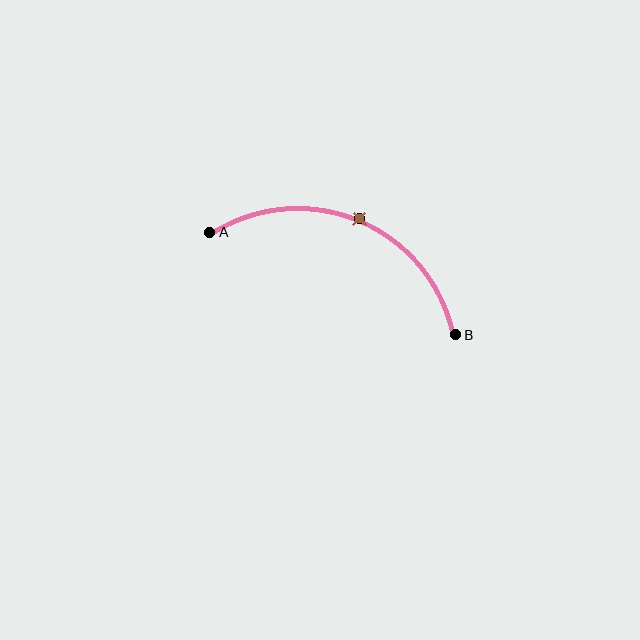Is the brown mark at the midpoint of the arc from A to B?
Yes. The brown mark lies on the arc at equal arc-length from both A and B — it is the arc midpoint.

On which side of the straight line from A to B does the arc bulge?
The arc bulges above the straight line connecting A and B.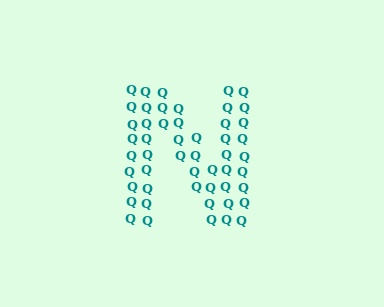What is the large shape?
The large shape is the letter N.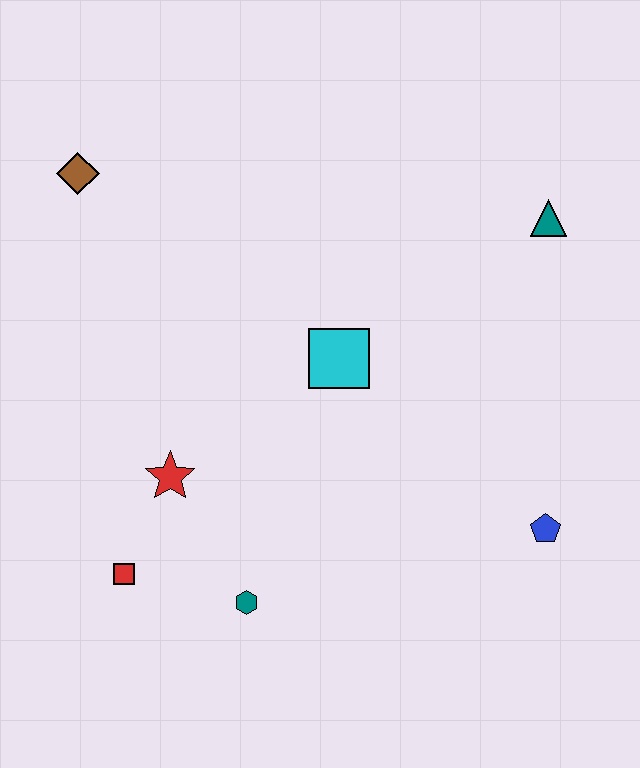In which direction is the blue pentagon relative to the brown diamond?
The blue pentagon is to the right of the brown diamond.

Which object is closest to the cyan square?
The red star is closest to the cyan square.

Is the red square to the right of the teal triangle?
No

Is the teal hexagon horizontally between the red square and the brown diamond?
No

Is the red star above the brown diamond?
No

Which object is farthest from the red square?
The teal triangle is farthest from the red square.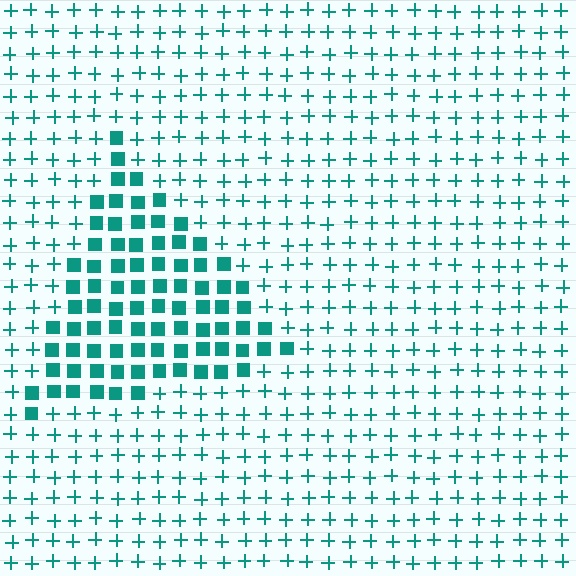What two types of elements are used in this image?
The image uses squares inside the triangle region and plus signs outside it.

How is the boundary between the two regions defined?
The boundary is defined by a change in element shape: squares inside vs. plus signs outside. All elements share the same color and spacing.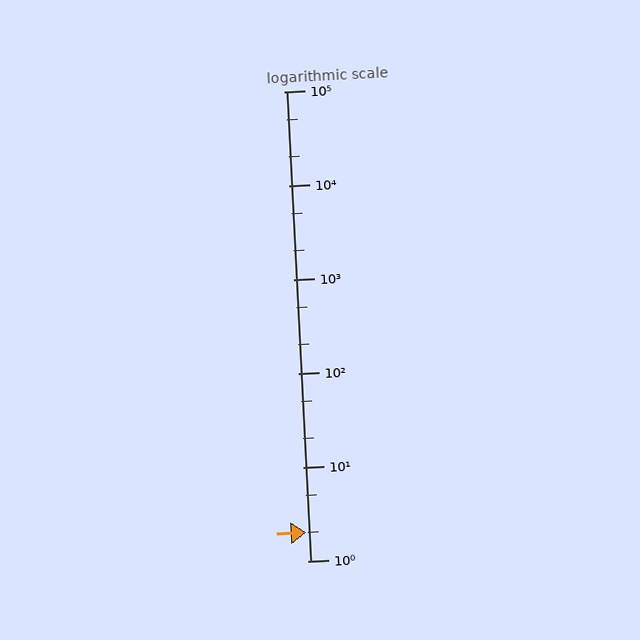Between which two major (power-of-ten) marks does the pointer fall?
The pointer is between 1 and 10.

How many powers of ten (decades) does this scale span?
The scale spans 5 decades, from 1 to 100000.